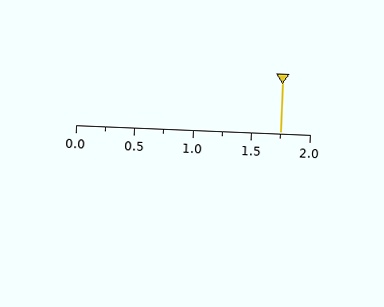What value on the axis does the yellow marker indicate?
The marker indicates approximately 1.75.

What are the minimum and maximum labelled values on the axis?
The axis runs from 0.0 to 2.0.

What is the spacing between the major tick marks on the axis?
The major ticks are spaced 0.5 apart.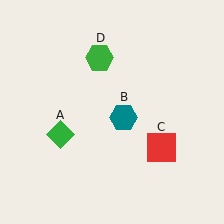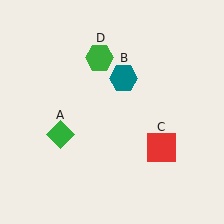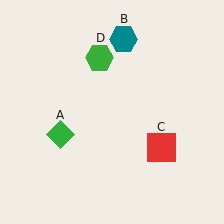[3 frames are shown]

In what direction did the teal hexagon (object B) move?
The teal hexagon (object B) moved up.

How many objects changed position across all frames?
1 object changed position: teal hexagon (object B).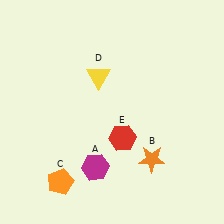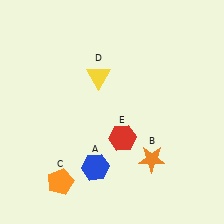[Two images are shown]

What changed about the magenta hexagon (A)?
In Image 1, A is magenta. In Image 2, it changed to blue.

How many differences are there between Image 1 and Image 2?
There is 1 difference between the two images.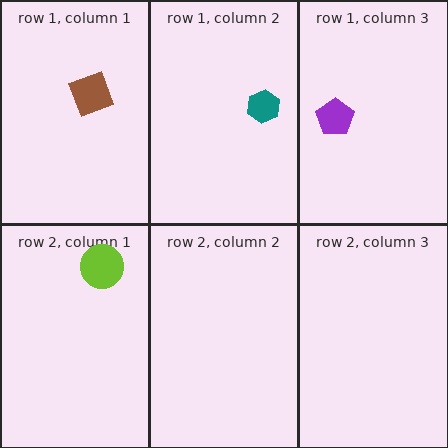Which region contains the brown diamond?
The row 1, column 1 region.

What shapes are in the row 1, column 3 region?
The purple pentagon.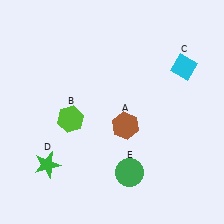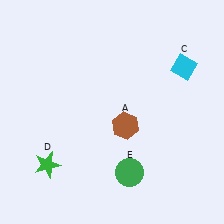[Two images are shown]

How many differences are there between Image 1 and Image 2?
There is 1 difference between the two images.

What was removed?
The lime hexagon (B) was removed in Image 2.